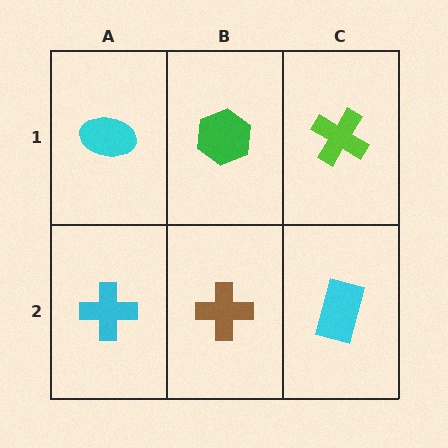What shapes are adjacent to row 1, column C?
A cyan rectangle (row 2, column C), a green hexagon (row 1, column B).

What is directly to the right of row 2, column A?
A brown cross.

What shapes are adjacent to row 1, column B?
A brown cross (row 2, column B), a cyan ellipse (row 1, column A), a lime cross (row 1, column C).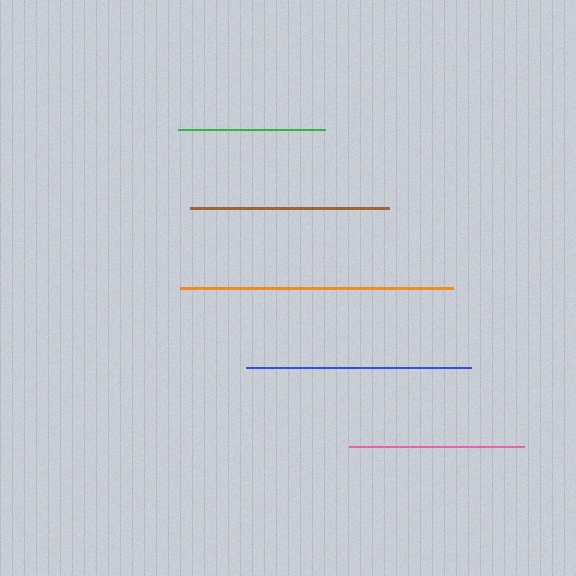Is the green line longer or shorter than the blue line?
The blue line is longer than the green line.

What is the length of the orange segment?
The orange segment is approximately 273 pixels long.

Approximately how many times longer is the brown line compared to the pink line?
The brown line is approximately 1.1 times the length of the pink line.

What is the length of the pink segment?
The pink segment is approximately 175 pixels long.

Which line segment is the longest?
The orange line is the longest at approximately 273 pixels.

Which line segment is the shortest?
The green line is the shortest at approximately 147 pixels.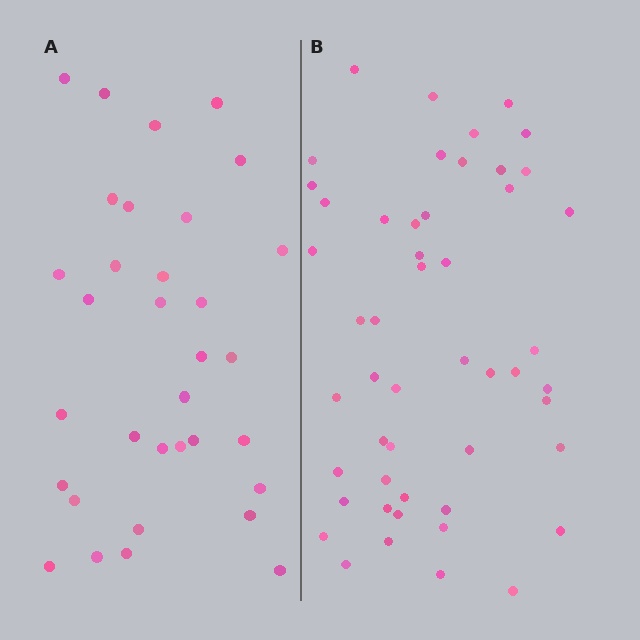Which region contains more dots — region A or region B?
Region B (the right region) has more dots.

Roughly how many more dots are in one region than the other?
Region B has approximately 15 more dots than region A.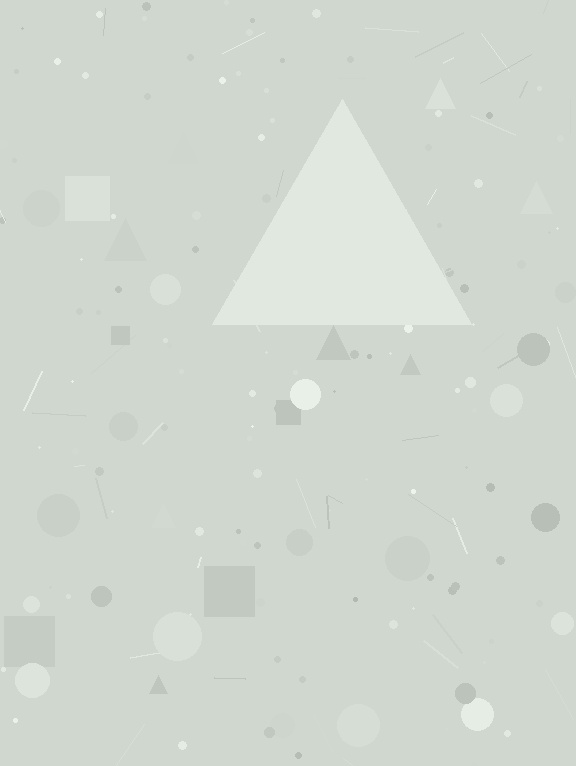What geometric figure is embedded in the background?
A triangle is embedded in the background.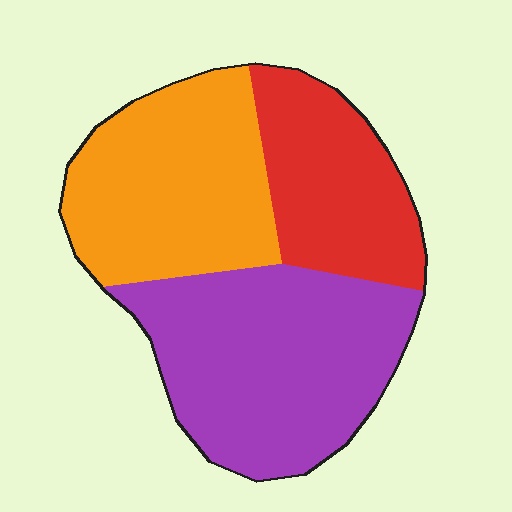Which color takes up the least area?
Red, at roughly 25%.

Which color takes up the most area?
Purple, at roughly 40%.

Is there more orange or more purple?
Purple.